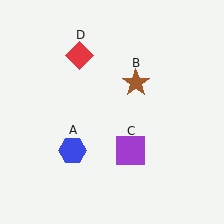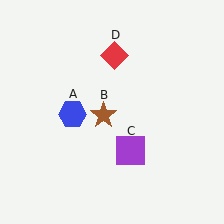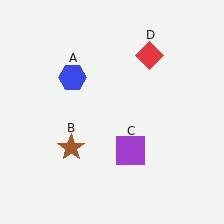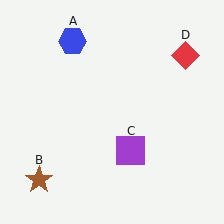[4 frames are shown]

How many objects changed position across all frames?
3 objects changed position: blue hexagon (object A), brown star (object B), red diamond (object D).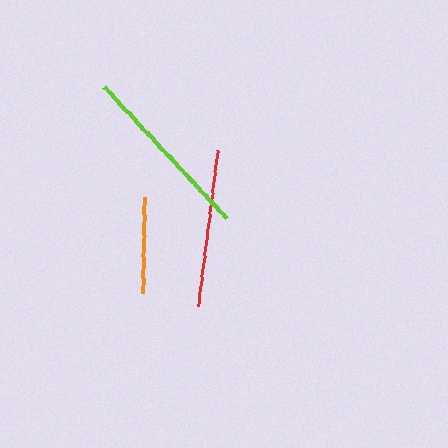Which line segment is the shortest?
The orange line is the shortest at approximately 97 pixels.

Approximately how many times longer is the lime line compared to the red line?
The lime line is approximately 1.1 times the length of the red line.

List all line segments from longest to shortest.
From longest to shortest: lime, red, orange.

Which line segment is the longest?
The lime line is the longest at approximately 179 pixels.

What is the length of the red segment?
The red segment is approximately 158 pixels long.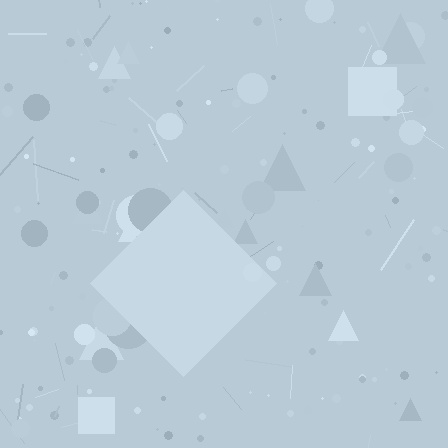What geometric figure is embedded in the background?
A diamond is embedded in the background.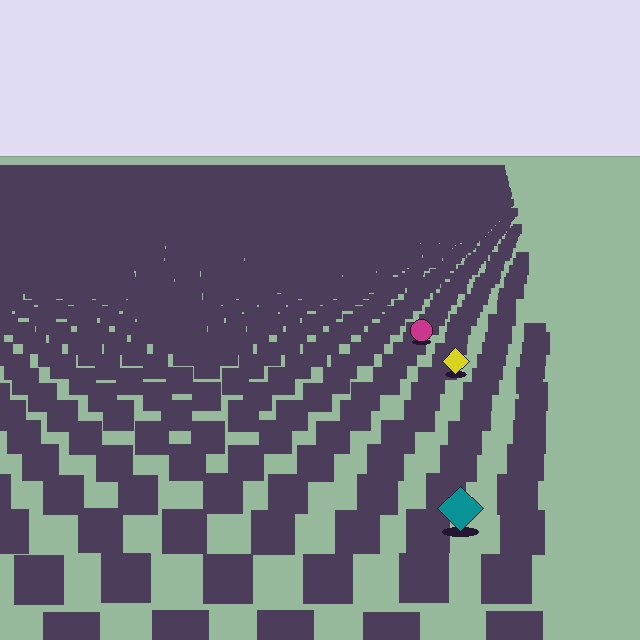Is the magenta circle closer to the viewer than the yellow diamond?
No. The yellow diamond is closer — you can tell from the texture gradient: the ground texture is coarser near it.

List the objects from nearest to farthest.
From nearest to farthest: the teal diamond, the yellow diamond, the magenta circle.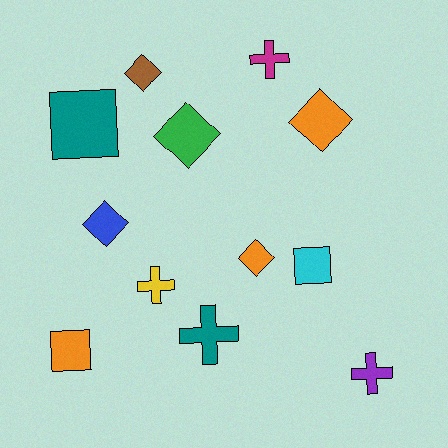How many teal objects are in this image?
There are 2 teal objects.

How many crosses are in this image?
There are 4 crosses.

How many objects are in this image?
There are 12 objects.